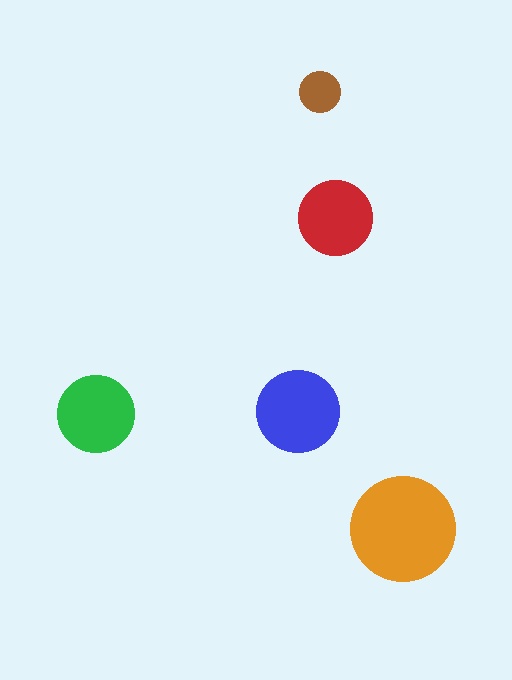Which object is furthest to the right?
The orange circle is rightmost.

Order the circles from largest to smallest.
the orange one, the blue one, the green one, the red one, the brown one.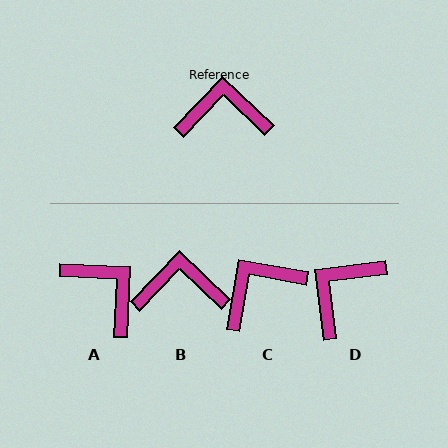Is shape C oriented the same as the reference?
No, it is off by about 34 degrees.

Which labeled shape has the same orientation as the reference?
B.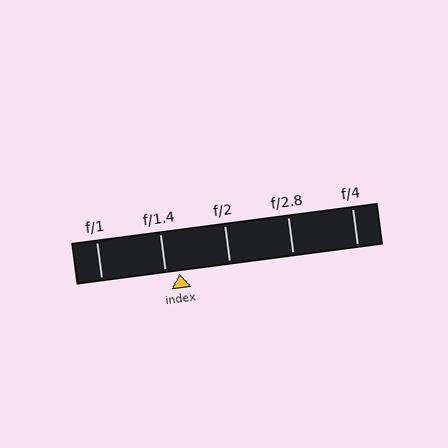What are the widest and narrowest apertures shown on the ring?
The widest aperture shown is f/1 and the narrowest is f/4.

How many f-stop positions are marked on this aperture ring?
There are 5 f-stop positions marked.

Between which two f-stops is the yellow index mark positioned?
The index mark is between f/1.4 and f/2.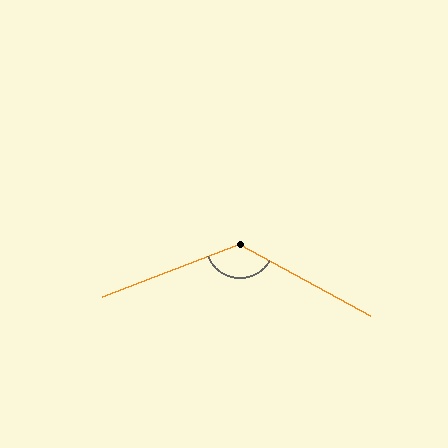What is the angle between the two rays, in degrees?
Approximately 131 degrees.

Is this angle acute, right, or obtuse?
It is obtuse.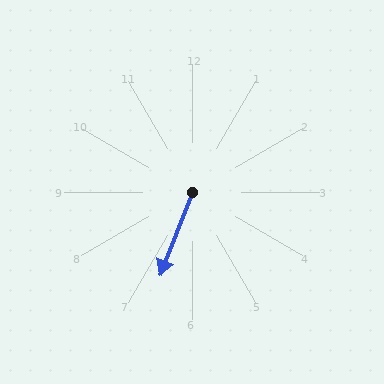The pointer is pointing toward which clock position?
Roughly 7 o'clock.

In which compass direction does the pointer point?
South.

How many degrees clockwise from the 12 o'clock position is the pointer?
Approximately 201 degrees.